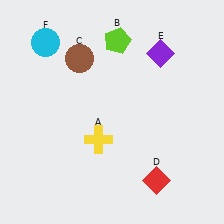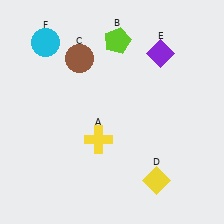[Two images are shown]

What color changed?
The diamond (D) changed from red in Image 1 to yellow in Image 2.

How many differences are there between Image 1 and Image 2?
There is 1 difference between the two images.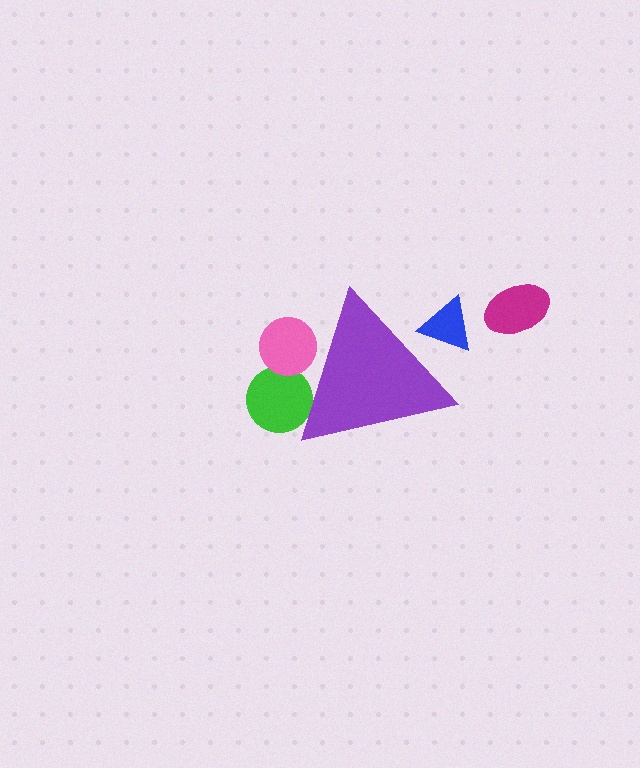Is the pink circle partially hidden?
Yes, the pink circle is partially hidden behind the purple triangle.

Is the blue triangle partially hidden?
Yes, the blue triangle is partially hidden behind the purple triangle.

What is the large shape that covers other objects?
A purple triangle.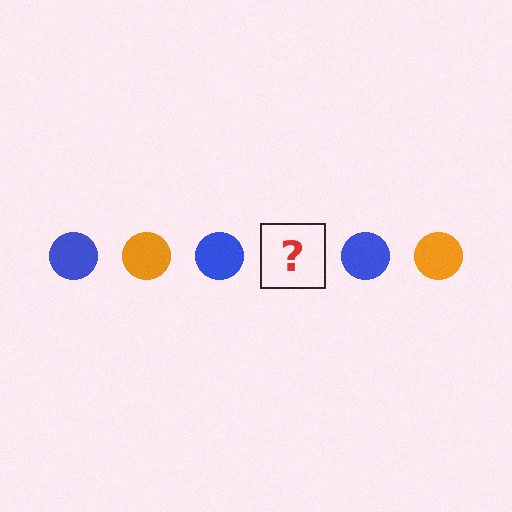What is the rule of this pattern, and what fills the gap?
The rule is that the pattern cycles through blue, orange circles. The gap should be filled with an orange circle.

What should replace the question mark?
The question mark should be replaced with an orange circle.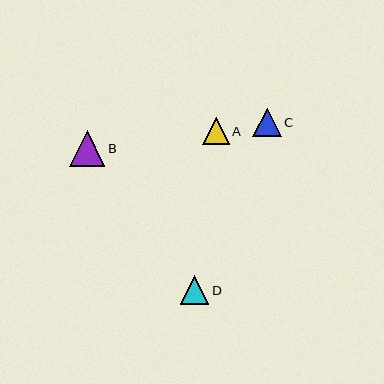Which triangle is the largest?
Triangle B is the largest with a size of approximately 35 pixels.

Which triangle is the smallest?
Triangle A is the smallest with a size of approximately 27 pixels.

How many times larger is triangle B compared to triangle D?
Triangle B is approximately 1.3 times the size of triangle D.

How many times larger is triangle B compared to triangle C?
Triangle B is approximately 1.2 times the size of triangle C.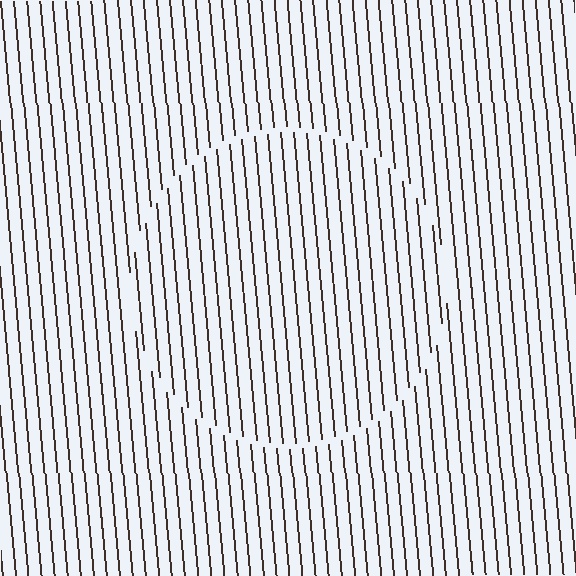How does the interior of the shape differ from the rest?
The interior of the shape contains the same grating, shifted by half a period — the contour is defined by the phase discontinuity where line-ends from the inner and outer gratings abut.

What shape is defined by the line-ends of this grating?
An illusory circle. The interior of the shape contains the same grating, shifted by half a period — the contour is defined by the phase discontinuity where line-ends from the inner and outer gratings abut.